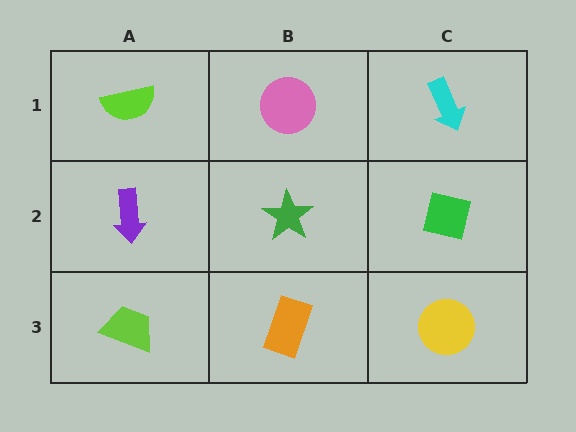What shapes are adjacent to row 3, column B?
A green star (row 2, column B), a lime trapezoid (row 3, column A), a yellow circle (row 3, column C).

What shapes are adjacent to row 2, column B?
A pink circle (row 1, column B), an orange rectangle (row 3, column B), a purple arrow (row 2, column A), a green square (row 2, column C).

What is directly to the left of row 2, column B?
A purple arrow.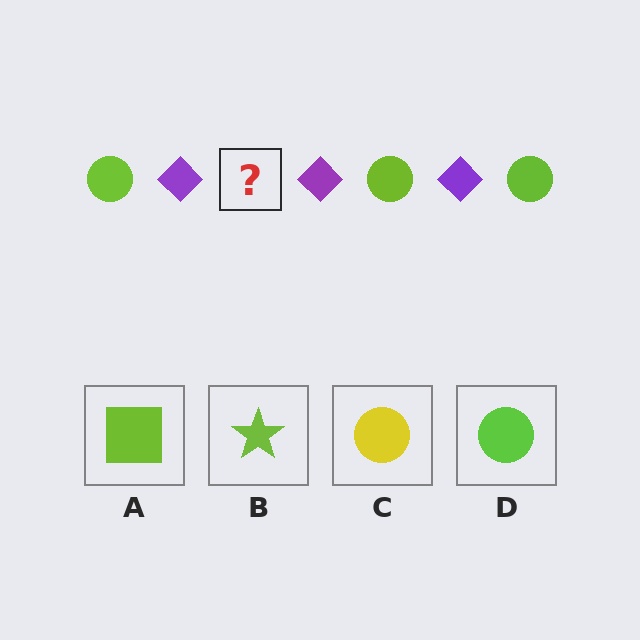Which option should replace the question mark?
Option D.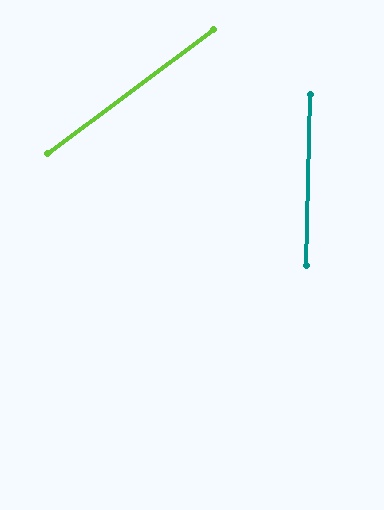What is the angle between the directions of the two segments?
Approximately 52 degrees.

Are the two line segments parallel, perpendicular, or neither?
Neither parallel nor perpendicular — they differ by about 52°.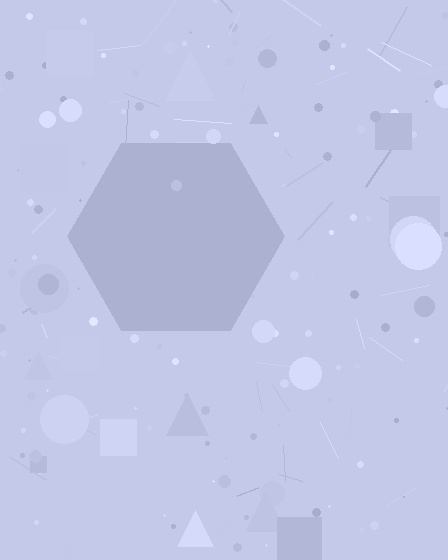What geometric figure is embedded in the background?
A hexagon is embedded in the background.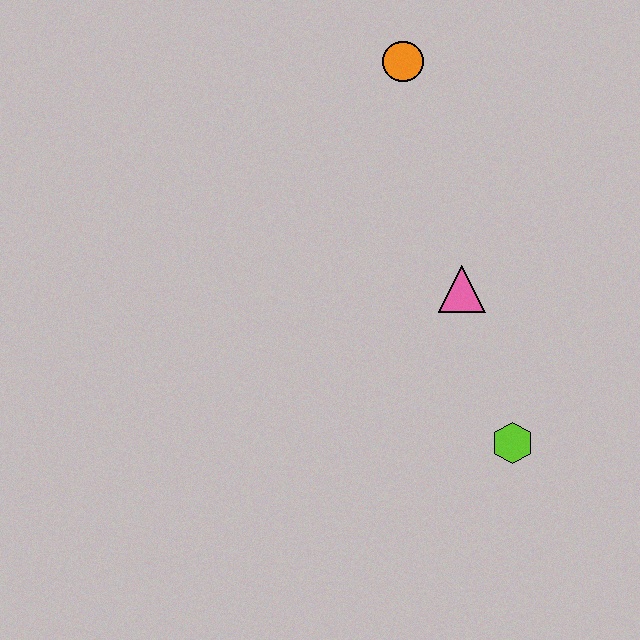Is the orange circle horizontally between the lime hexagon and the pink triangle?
No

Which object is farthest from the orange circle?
The lime hexagon is farthest from the orange circle.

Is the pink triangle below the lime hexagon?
No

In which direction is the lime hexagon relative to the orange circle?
The lime hexagon is below the orange circle.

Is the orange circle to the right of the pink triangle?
No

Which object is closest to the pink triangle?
The lime hexagon is closest to the pink triangle.